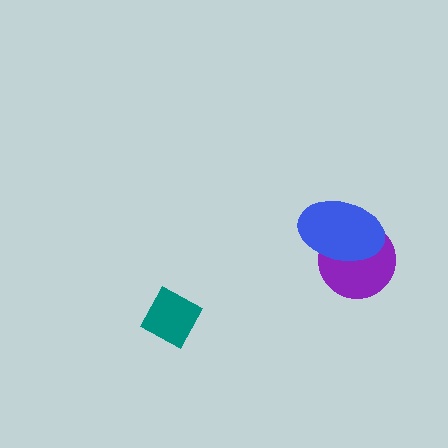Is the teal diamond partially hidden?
No, no other shape covers it.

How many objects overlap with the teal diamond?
0 objects overlap with the teal diamond.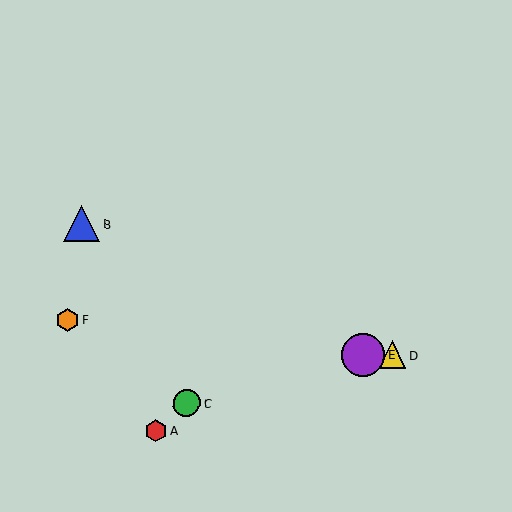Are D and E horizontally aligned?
Yes, both are at y≈355.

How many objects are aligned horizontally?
2 objects (D, E) are aligned horizontally.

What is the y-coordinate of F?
Object F is at y≈320.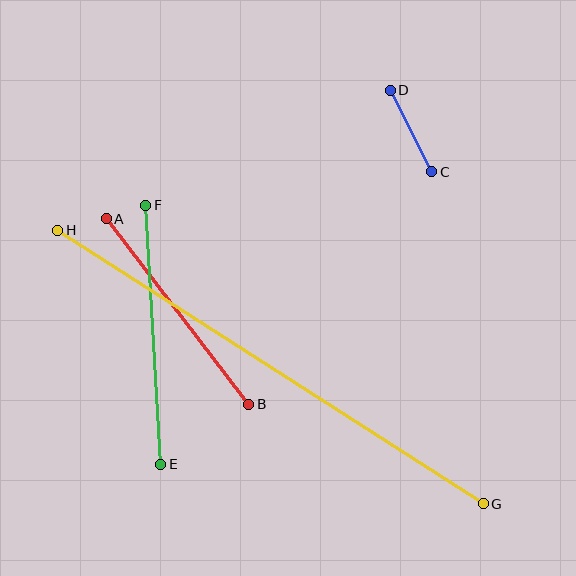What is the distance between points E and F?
The distance is approximately 260 pixels.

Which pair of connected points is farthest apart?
Points G and H are farthest apart.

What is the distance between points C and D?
The distance is approximately 92 pixels.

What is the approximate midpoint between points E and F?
The midpoint is at approximately (153, 335) pixels.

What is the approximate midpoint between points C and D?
The midpoint is at approximately (411, 131) pixels.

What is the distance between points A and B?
The distance is approximately 234 pixels.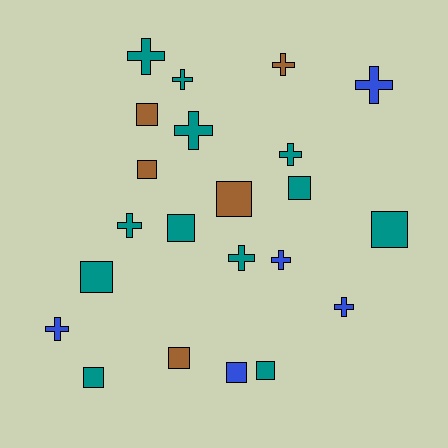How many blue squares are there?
There is 1 blue square.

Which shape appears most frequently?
Cross, with 11 objects.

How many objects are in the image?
There are 22 objects.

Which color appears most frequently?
Teal, with 12 objects.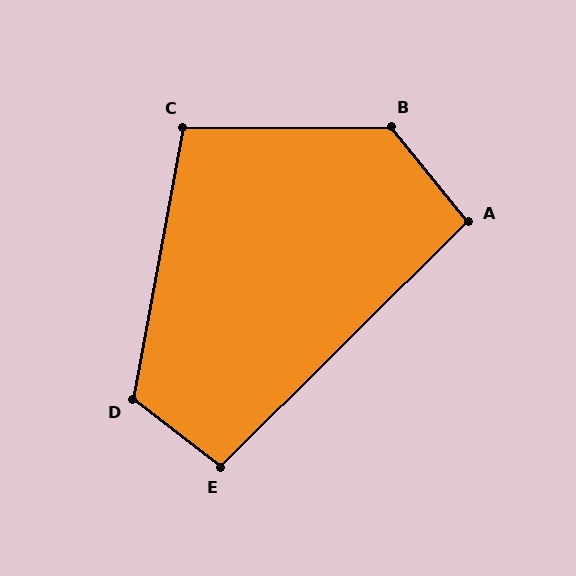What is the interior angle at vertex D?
Approximately 117 degrees (obtuse).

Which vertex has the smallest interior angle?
A, at approximately 96 degrees.